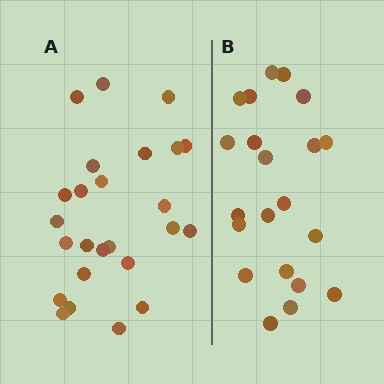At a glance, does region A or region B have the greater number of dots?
Region A (the left region) has more dots.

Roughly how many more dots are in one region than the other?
Region A has about 4 more dots than region B.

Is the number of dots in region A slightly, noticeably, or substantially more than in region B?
Region A has only slightly more — the two regions are fairly close. The ratio is roughly 1.2 to 1.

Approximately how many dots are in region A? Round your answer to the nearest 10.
About 20 dots. (The exact count is 25, which rounds to 20.)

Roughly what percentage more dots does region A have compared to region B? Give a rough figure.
About 20% more.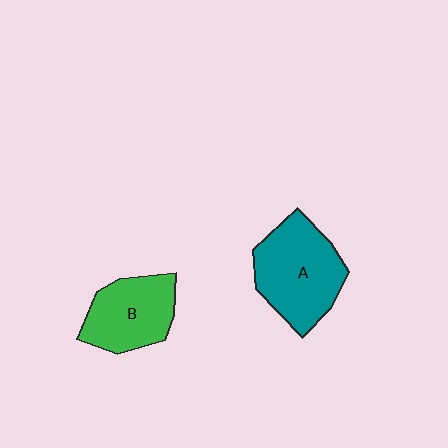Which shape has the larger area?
Shape A (teal).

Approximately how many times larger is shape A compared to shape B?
Approximately 1.3 times.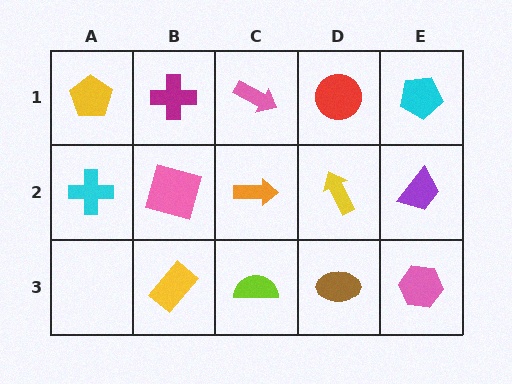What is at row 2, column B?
A pink square.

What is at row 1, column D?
A red circle.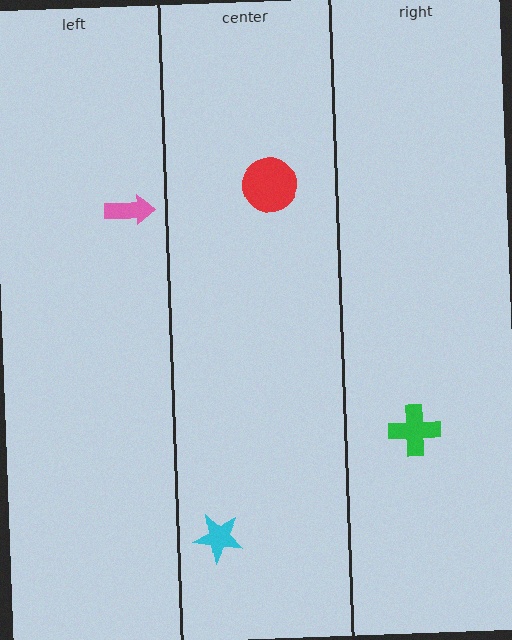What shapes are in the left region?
The pink arrow.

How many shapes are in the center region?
2.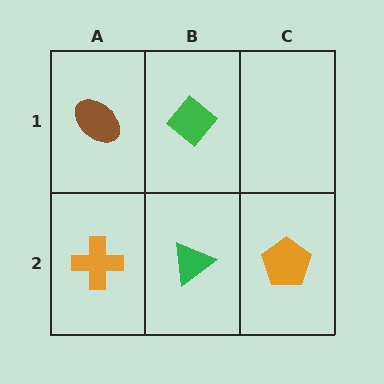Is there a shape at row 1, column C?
No, that cell is empty.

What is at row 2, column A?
An orange cross.